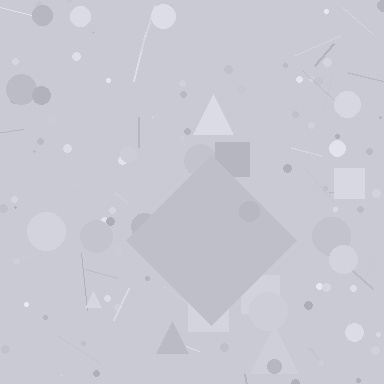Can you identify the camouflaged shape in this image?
The camouflaged shape is a diamond.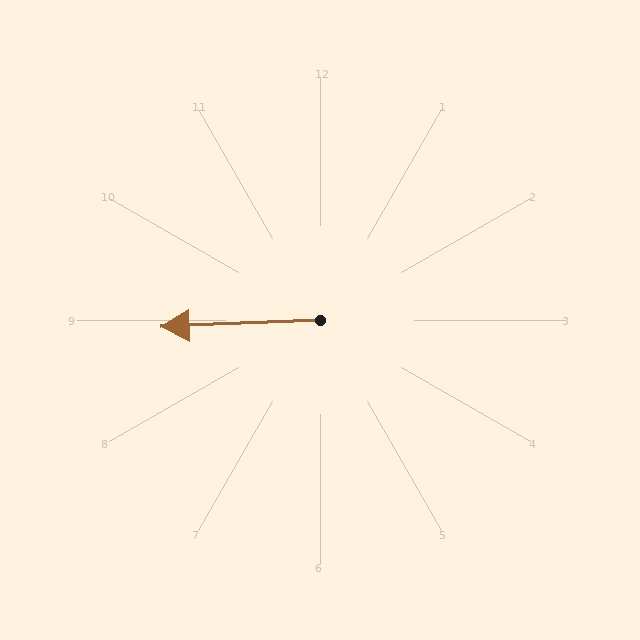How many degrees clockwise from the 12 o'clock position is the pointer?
Approximately 268 degrees.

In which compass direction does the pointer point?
West.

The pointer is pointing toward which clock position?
Roughly 9 o'clock.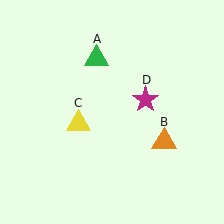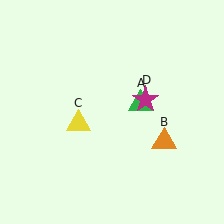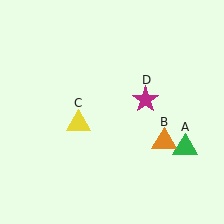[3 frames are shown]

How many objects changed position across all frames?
1 object changed position: green triangle (object A).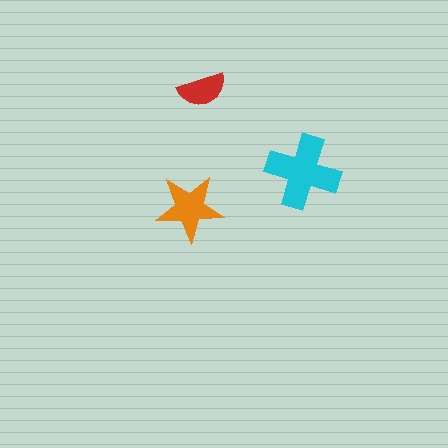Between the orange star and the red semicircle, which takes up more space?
The orange star.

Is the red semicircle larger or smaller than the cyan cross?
Smaller.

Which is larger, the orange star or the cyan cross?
The cyan cross.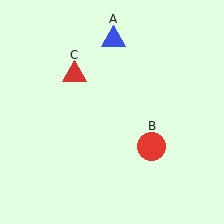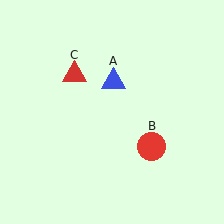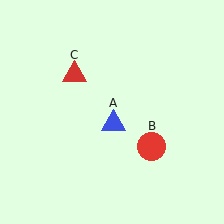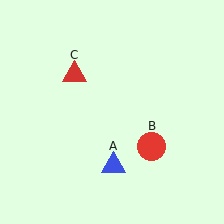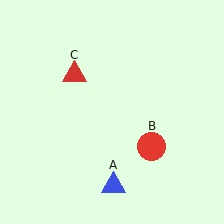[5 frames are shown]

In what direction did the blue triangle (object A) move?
The blue triangle (object A) moved down.